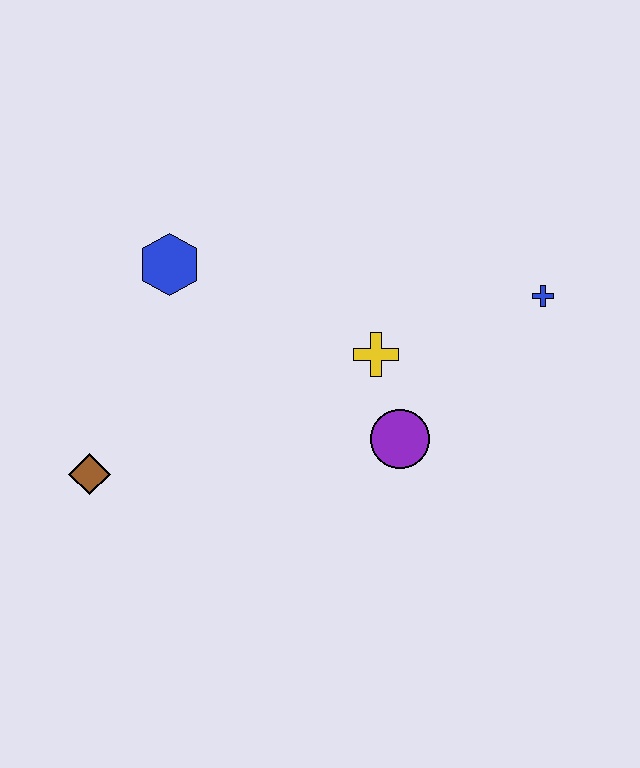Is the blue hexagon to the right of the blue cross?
No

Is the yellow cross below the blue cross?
Yes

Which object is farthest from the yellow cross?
The brown diamond is farthest from the yellow cross.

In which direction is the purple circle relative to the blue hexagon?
The purple circle is to the right of the blue hexagon.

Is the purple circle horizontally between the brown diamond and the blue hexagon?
No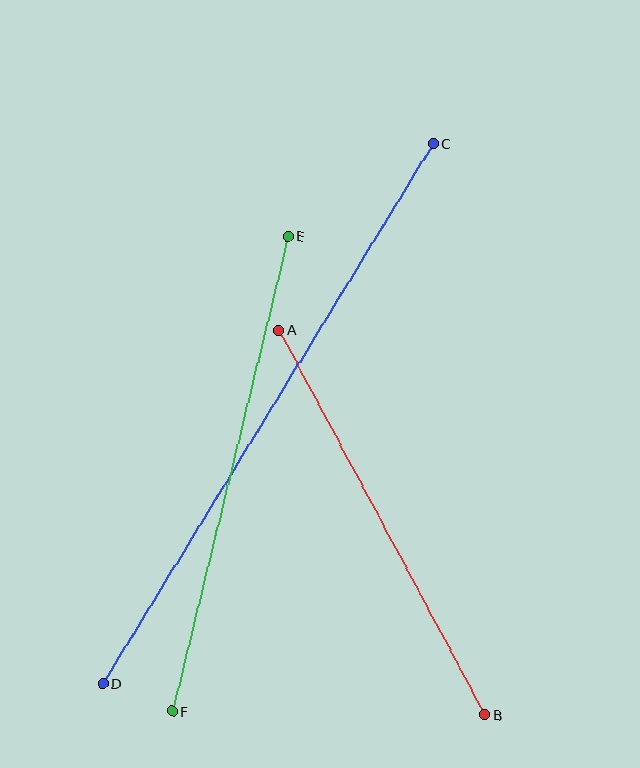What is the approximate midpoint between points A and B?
The midpoint is at approximately (382, 523) pixels.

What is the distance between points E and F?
The distance is approximately 489 pixels.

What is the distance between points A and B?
The distance is approximately 437 pixels.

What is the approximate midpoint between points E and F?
The midpoint is at approximately (230, 474) pixels.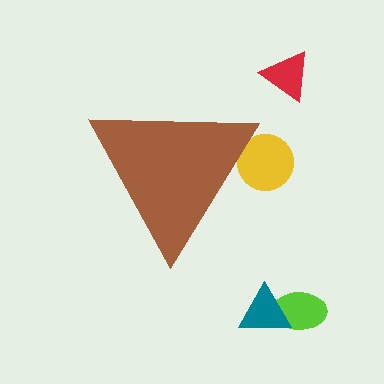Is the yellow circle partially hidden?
Yes, the yellow circle is partially hidden behind the brown triangle.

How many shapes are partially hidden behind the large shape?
1 shape is partially hidden.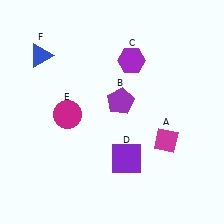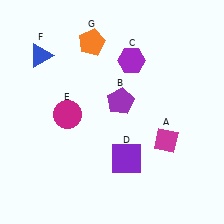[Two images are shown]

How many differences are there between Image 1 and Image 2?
There is 1 difference between the two images.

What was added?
An orange pentagon (G) was added in Image 2.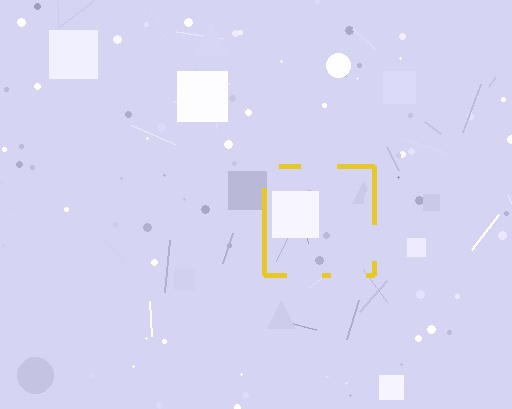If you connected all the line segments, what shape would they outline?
They would outline a square.